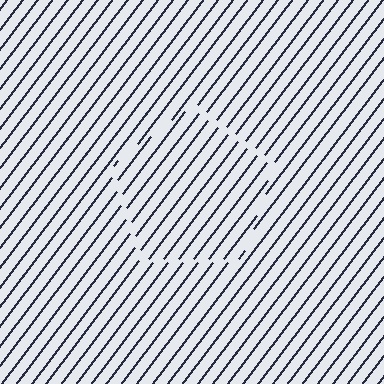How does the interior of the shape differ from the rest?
The interior of the shape contains the same grating, shifted by half a period — the contour is defined by the phase discontinuity where line-ends from the inner and outer gratings abut.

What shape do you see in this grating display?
An illusory pentagon. The interior of the shape contains the same grating, shifted by half a period — the contour is defined by the phase discontinuity where line-ends from the inner and outer gratings abut.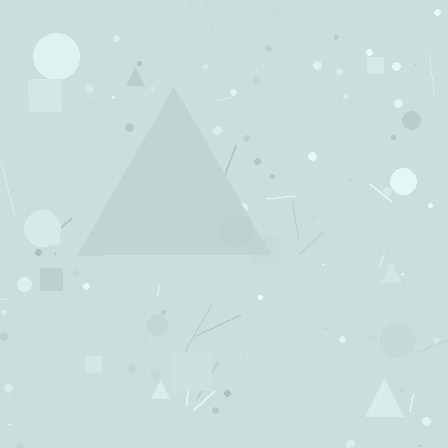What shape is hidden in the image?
A triangle is hidden in the image.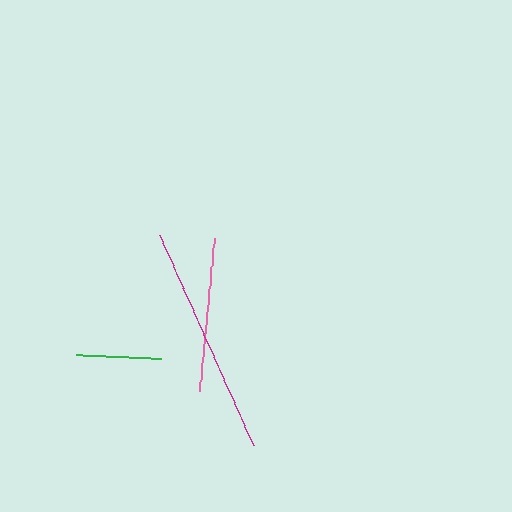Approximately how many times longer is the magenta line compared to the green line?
The magenta line is approximately 2.7 times the length of the green line.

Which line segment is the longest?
The magenta line is the longest at approximately 231 pixels.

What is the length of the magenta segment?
The magenta segment is approximately 231 pixels long.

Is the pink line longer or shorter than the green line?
The pink line is longer than the green line.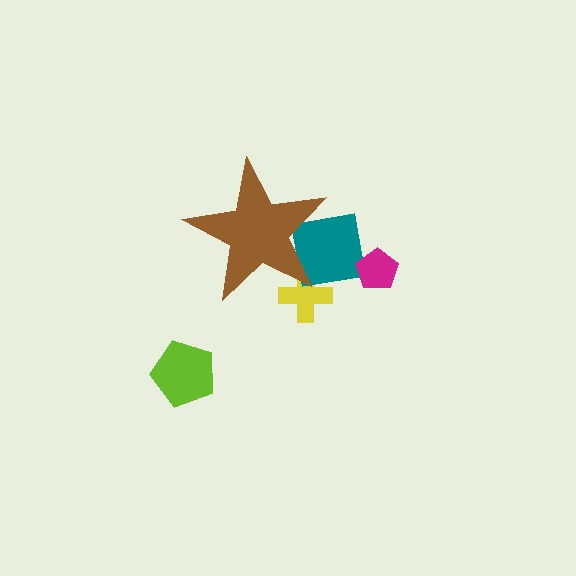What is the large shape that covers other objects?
A brown star.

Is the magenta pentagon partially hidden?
No, the magenta pentagon is fully visible.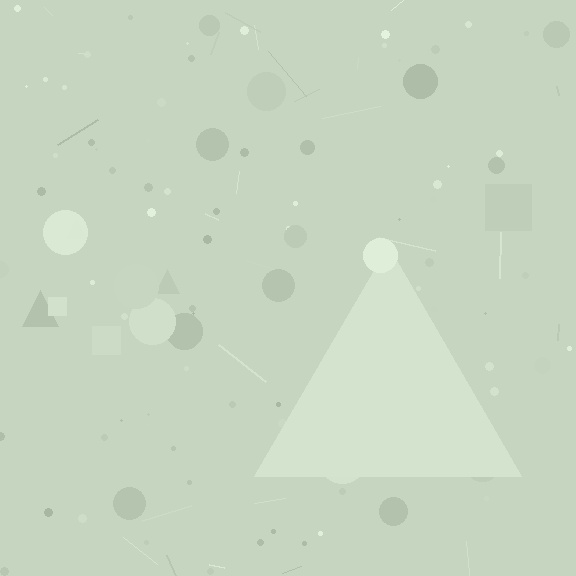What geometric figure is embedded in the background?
A triangle is embedded in the background.